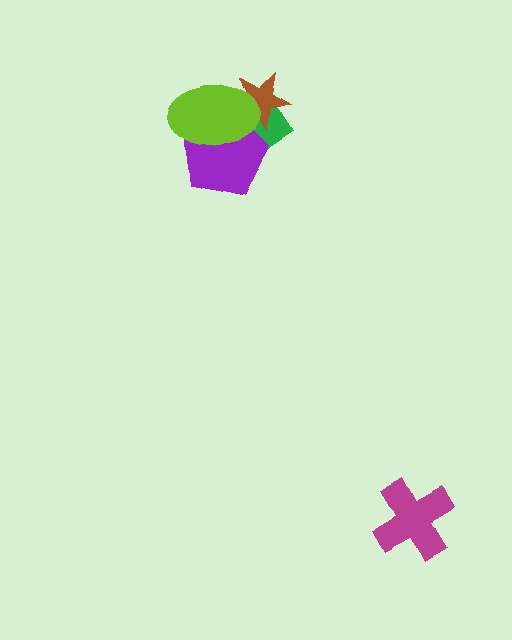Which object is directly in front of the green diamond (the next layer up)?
The purple pentagon is directly in front of the green diamond.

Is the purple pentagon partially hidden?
Yes, it is partially covered by another shape.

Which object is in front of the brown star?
The lime ellipse is in front of the brown star.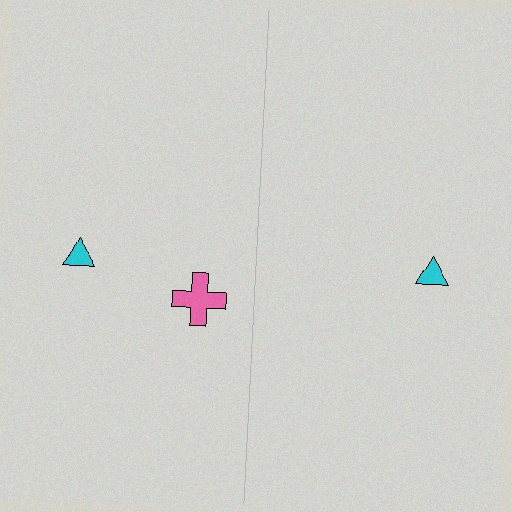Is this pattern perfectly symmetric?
No, the pattern is not perfectly symmetric. A pink cross is missing from the right side.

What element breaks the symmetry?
A pink cross is missing from the right side.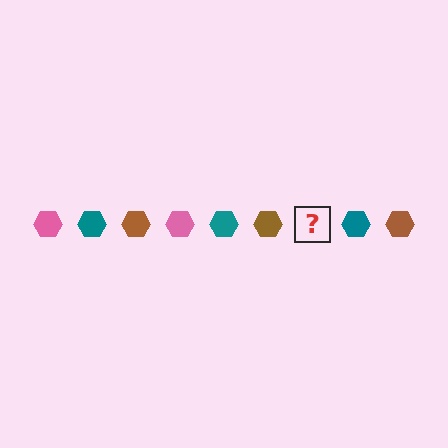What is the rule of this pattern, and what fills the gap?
The rule is that the pattern cycles through pink, teal, brown hexagons. The gap should be filled with a pink hexagon.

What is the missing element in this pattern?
The missing element is a pink hexagon.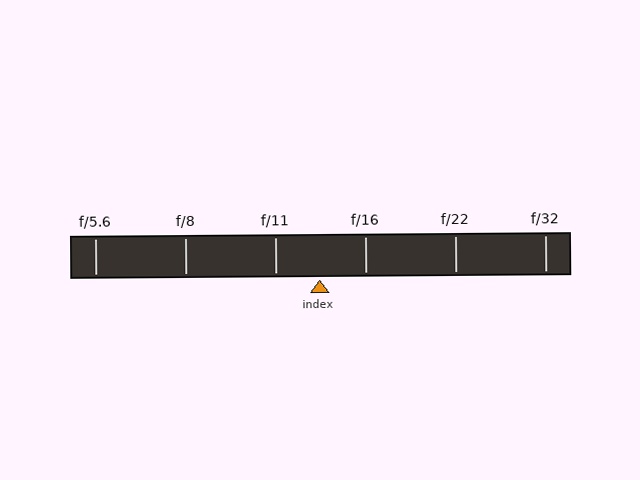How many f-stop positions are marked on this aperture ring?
There are 6 f-stop positions marked.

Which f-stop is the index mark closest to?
The index mark is closest to f/11.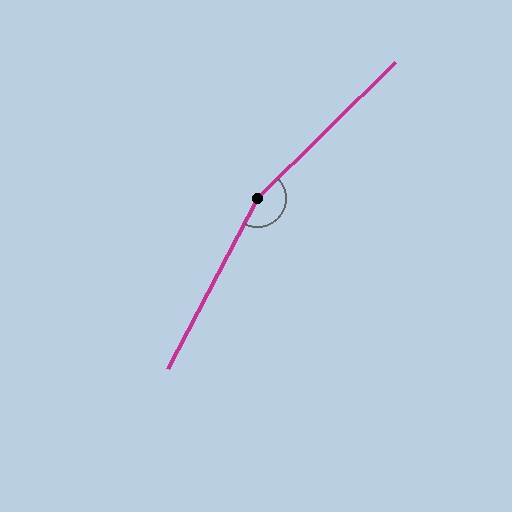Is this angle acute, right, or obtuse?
It is obtuse.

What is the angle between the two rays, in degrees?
Approximately 162 degrees.